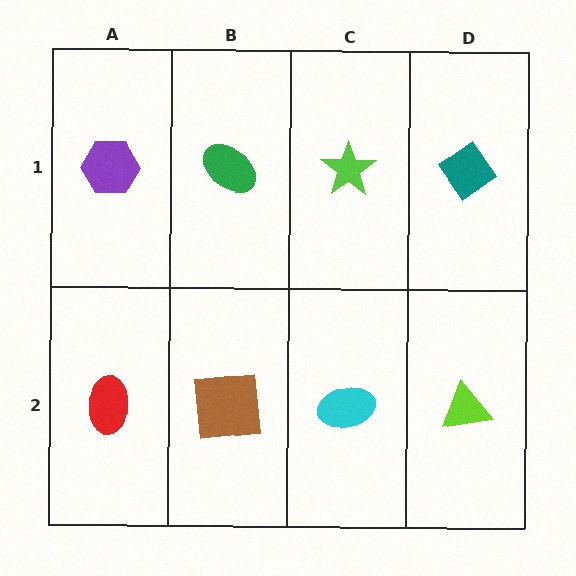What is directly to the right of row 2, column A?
A brown square.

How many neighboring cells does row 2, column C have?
3.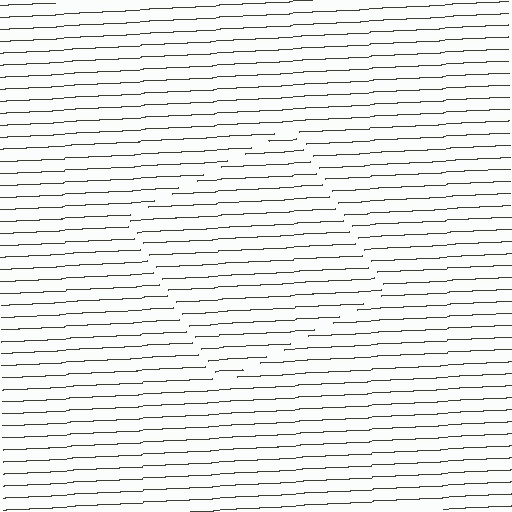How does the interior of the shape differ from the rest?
The interior of the shape contains the same grating, shifted by half a period — the contour is defined by the phase discontinuity where line-ends from the inner and outer gratings abut.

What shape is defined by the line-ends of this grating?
An illusory square. The interior of the shape contains the same grating, shifted by half a period — the contour is defined by the phase discontinuity where line-ends from the inner and outer gratings abut.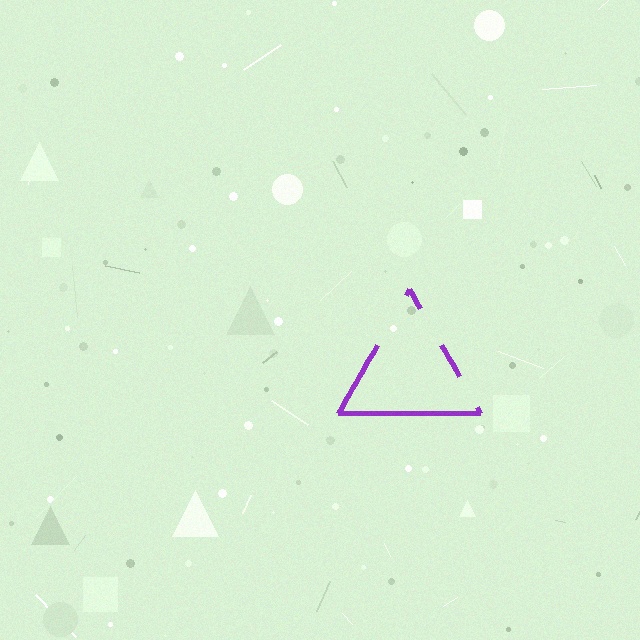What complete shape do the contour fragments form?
The contour fragments form a triangle.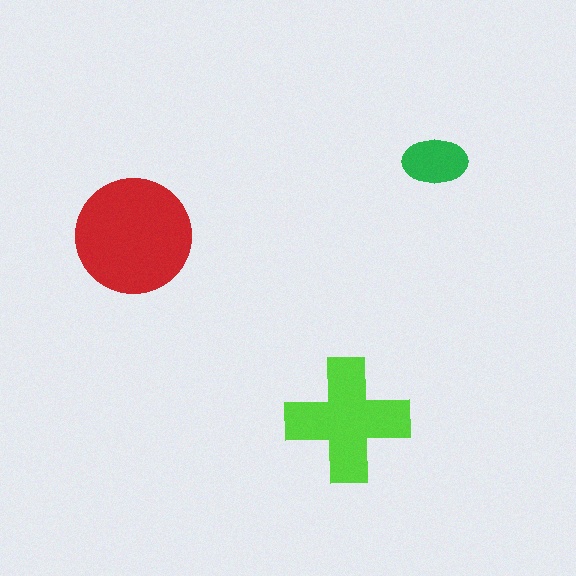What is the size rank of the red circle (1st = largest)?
1st.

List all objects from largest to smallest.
The red circle, the lime cross, the green ellipse.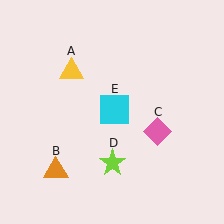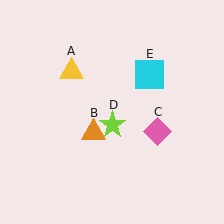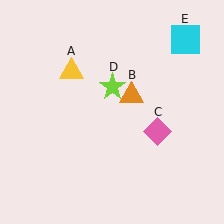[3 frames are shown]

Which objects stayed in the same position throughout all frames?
Yellow triangle (object A) and pink diamond (object C) remained stationary.